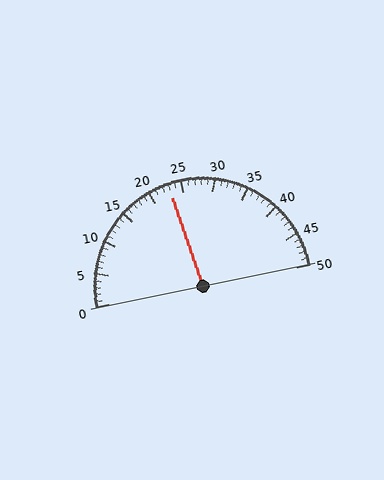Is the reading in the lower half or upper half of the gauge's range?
The reading is in the lower half of the range (0 to 50).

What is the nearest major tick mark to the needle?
The nearest major tick mark is 25.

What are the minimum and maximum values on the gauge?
The gauge ranges from 0 to 50.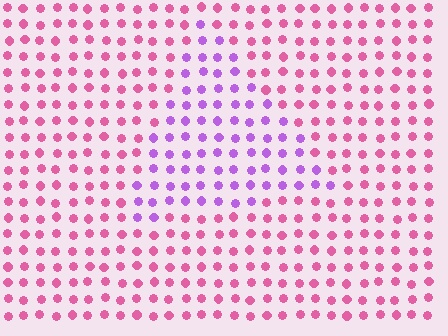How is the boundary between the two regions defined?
The boundary is defined purely by a slight shift in hue (about 47 degrees). Spacing, size, and orientation are identical on both sides.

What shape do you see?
I see a triangle.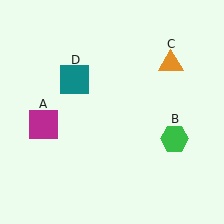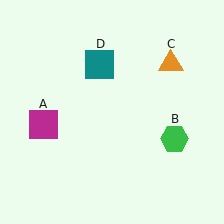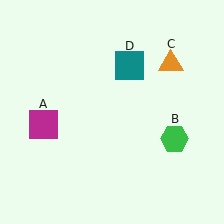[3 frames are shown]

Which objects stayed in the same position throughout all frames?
Magenta square (object A) and green hexagon (object B) and orange triangle (object C) remained stationary.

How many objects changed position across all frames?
1 object changed position: teal square (object D).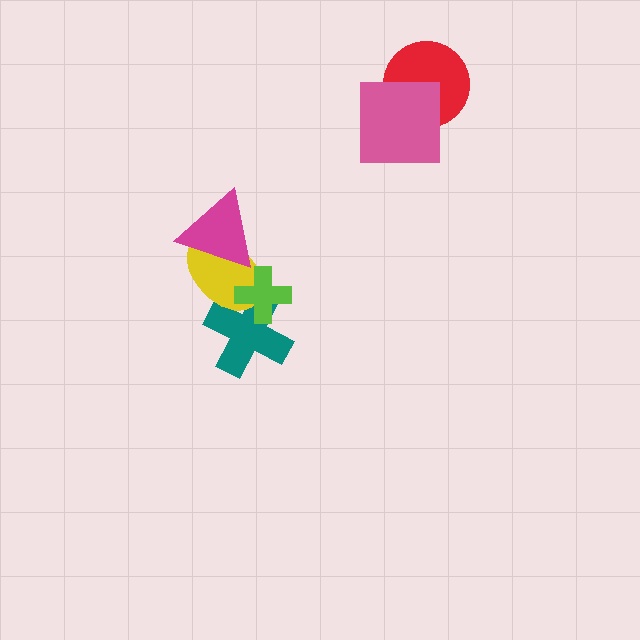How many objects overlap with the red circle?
1 object overlaps with the red circle.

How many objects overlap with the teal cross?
2 objects overlap with the teal cross.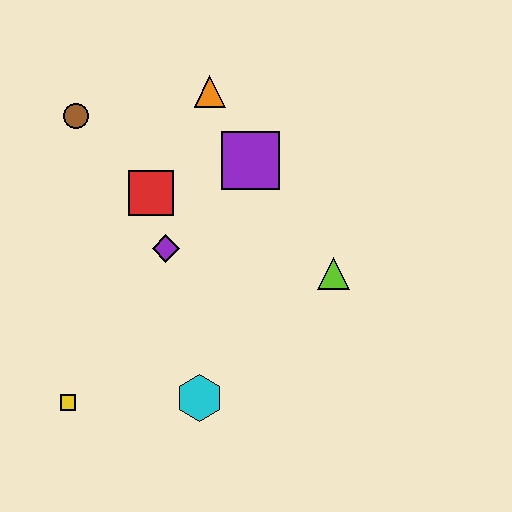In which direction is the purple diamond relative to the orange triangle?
The purple diamond is below the orange triangle.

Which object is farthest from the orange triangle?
The yellow square is farthest from the orange triangle.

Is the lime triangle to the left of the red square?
No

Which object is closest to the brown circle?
The red square is closest to the brown circle.